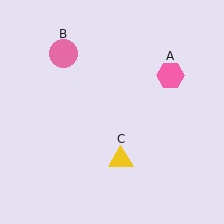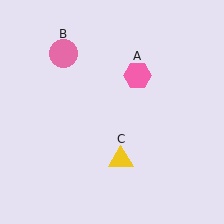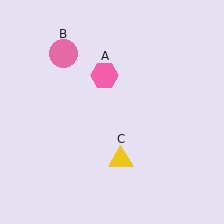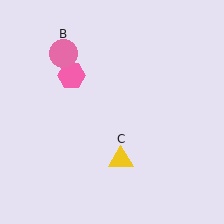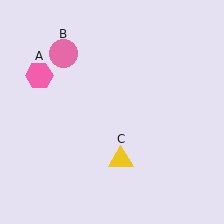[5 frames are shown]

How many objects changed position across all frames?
1 object changed position: pink hexagon (object A).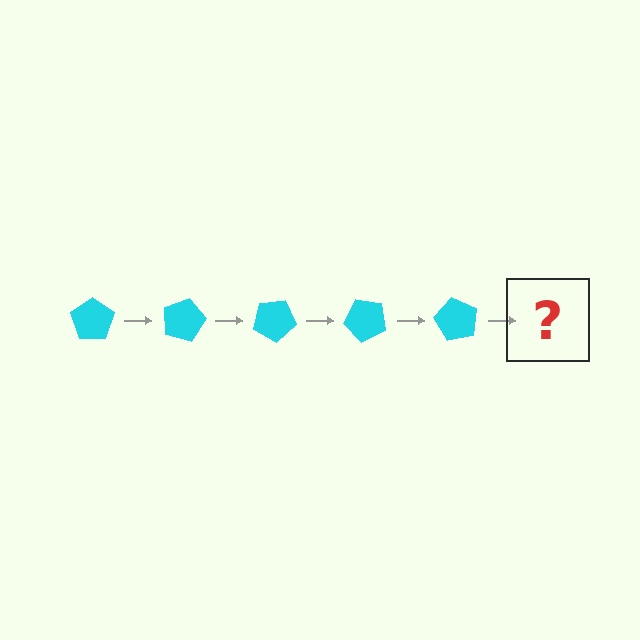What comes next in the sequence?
The next element should be a cyan pentagon rotated 75 degrees.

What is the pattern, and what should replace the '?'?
The pattern is that the pentagon rotates 15 degrees each step. The '?' should be a cyan pentagon rotated 75 degrees.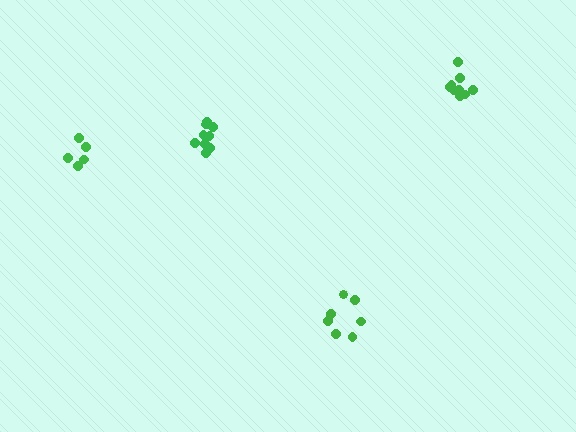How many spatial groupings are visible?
There are 4 spatial groupings.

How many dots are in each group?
Group 1: 7 dots, Group 2: 5 dots, Group 3: 9 dots, Group 4: 9 dots (30 total).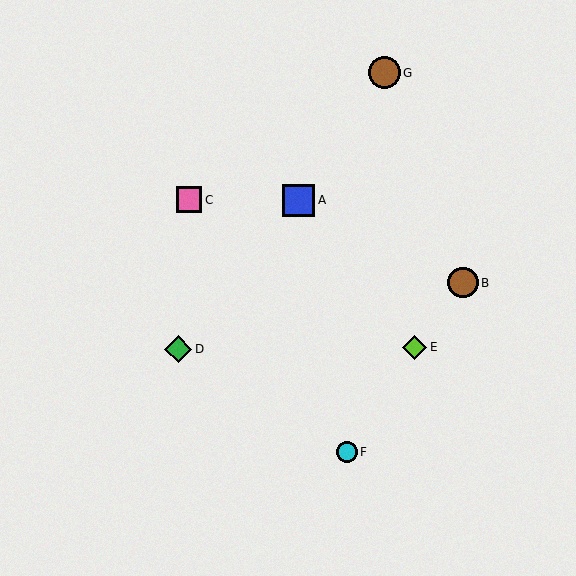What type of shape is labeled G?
Shape G is a brown circle.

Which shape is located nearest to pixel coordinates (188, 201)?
The pink square (labeled C) at (189, 200) is nearest to that location.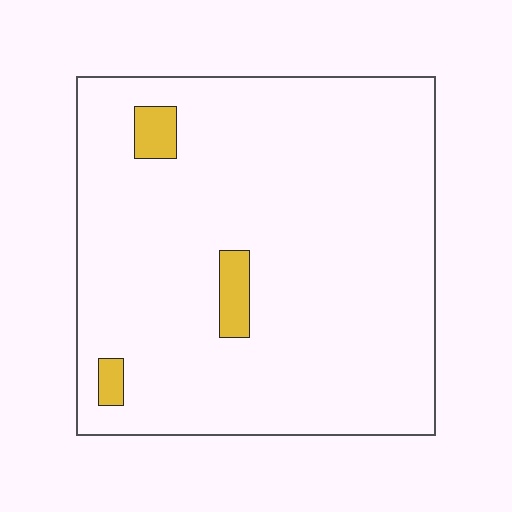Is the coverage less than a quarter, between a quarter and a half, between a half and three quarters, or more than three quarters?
Less than a quarter.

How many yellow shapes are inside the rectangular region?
3.